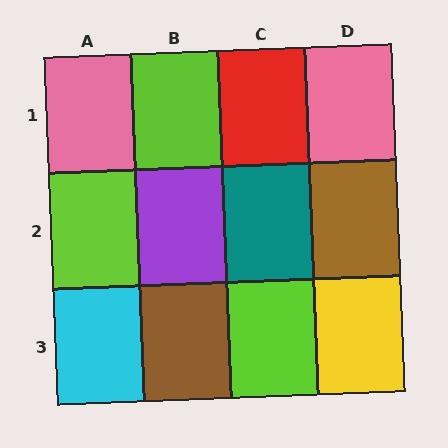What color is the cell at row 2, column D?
Brown.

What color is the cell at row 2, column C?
Teal.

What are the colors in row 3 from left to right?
Cyan, brown, lime, yellow.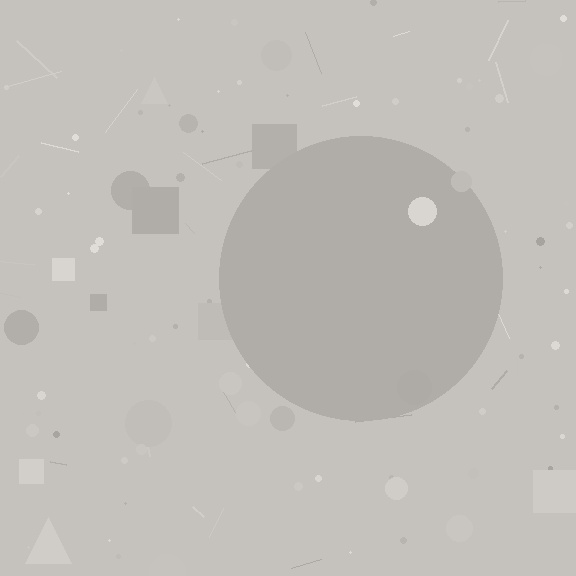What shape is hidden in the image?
A circle is hidden in the image.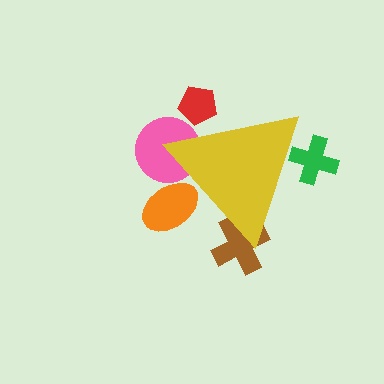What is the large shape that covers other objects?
A yellow triangle.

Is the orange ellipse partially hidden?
Yes, the orange ellipse is partially hidden behind the yellow triangle.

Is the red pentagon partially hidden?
Yes, the red pentagon is partially hidden behind the yellow triangle.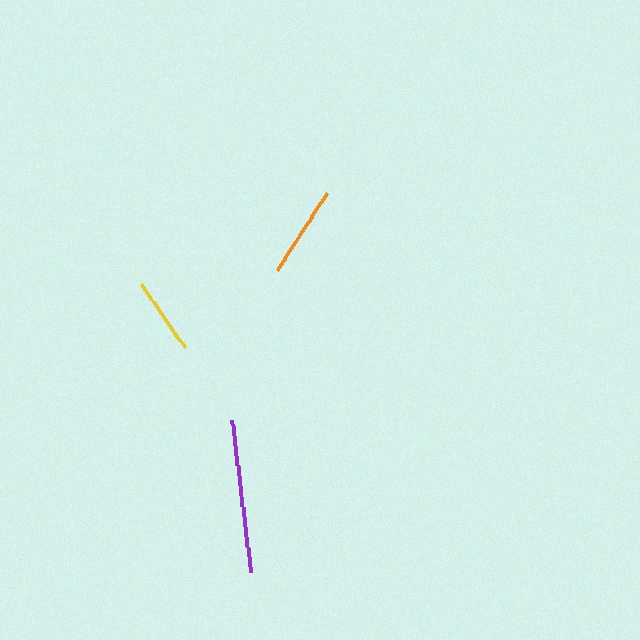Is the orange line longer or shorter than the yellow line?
The orange line is longer than the yellow line.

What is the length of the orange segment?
The orange segment is approximately 92 pixels long.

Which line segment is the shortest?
The yellow line is the shortest at approximately 77 pixels.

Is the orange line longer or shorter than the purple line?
The purple line is longer than the orange line.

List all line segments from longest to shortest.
From longest to shortest: purple, orange, yellow.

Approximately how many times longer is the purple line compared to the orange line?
The purple line is approximately 1.7 times the length of the orange line.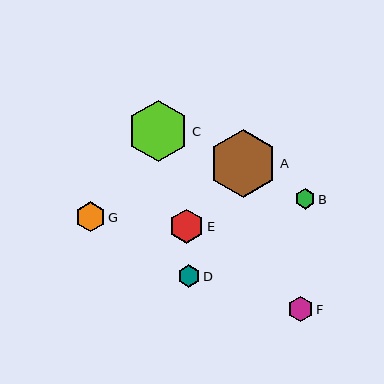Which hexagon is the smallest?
Hexagon B is the smallest with a size of approximately 20 pixels.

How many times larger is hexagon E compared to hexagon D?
Hexagon E is approximately 1.5 times the size of hexagon D.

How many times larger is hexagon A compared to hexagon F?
Hexagon A is approximately 2.7 times the size of hexagon F.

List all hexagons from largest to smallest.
From largest to smallest: A, C, E, G, F, D, B.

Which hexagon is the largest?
Hexagon A is the largest with a size of approximately 68 pixels.